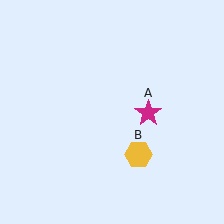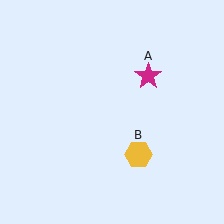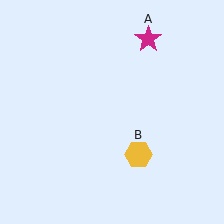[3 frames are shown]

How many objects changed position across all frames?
1 object changed position: magenta star (object A).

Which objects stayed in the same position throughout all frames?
Yellow hexagon (object B) remained stationary.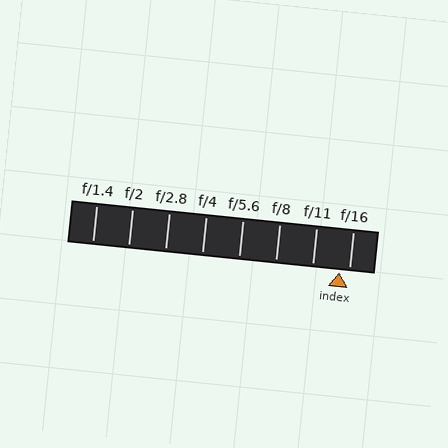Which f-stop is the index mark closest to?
The index mark is closest to f/16.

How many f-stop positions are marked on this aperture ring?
There are 8 f-stop positions marked.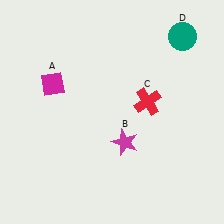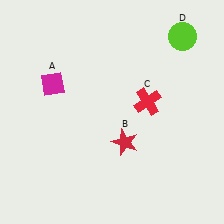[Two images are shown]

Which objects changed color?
B changed from magenta to red. D changed from teal to lime.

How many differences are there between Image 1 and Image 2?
There are 2 differences between the two images.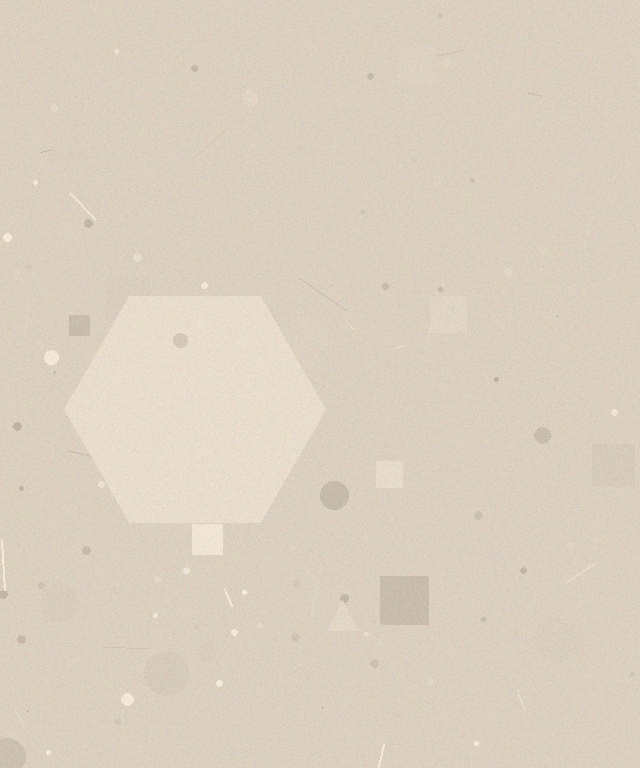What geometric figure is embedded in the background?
A hexagon is embedded in the background.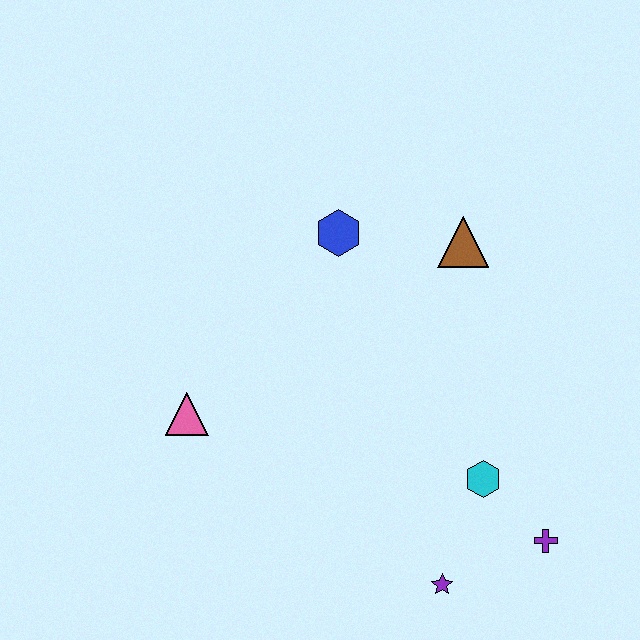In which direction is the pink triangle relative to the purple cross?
The pink triangle is to the left of the purple cross.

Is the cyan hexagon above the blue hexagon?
No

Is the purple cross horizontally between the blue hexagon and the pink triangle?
No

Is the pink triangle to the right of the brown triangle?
No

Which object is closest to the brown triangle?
The blue hexagon is closest to the brown triangle.